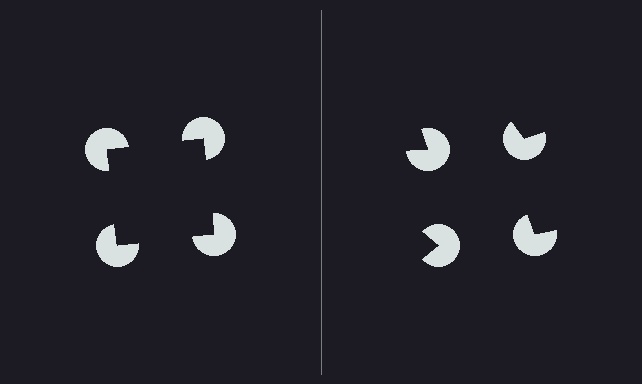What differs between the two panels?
The pac-man discs are positioned identically on both sides; only the wedge orientations differ. On the left they align to a square; on the right they are misaligned.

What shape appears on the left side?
An illusory square.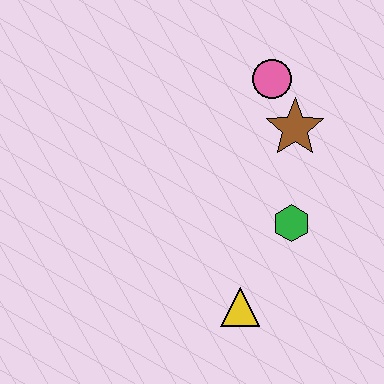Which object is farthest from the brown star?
The yellow triangle is farthest from the brown star.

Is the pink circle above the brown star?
Yes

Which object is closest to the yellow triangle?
The green hexagon is closest to the yellow triangle.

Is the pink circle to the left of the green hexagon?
Yes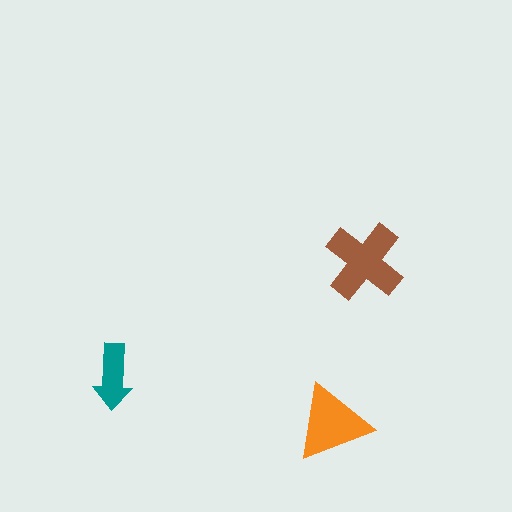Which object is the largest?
The brown cross.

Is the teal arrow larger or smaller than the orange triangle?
Smaller.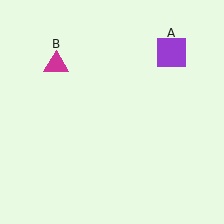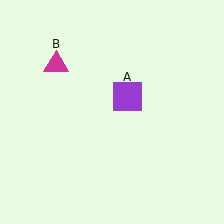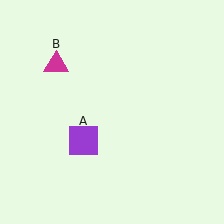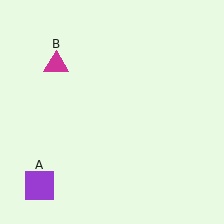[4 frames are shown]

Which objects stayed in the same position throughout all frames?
Magenta triangle (object B) remained stationary.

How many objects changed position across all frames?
1 object changed position: purple square (object A).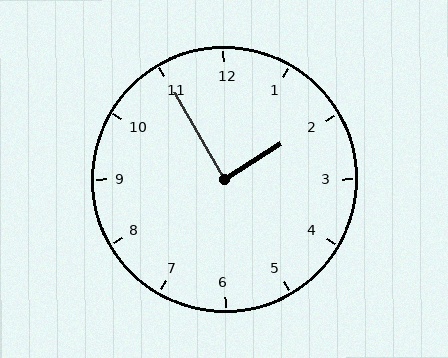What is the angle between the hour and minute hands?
Approximately 88 degrees.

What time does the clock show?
1:55.